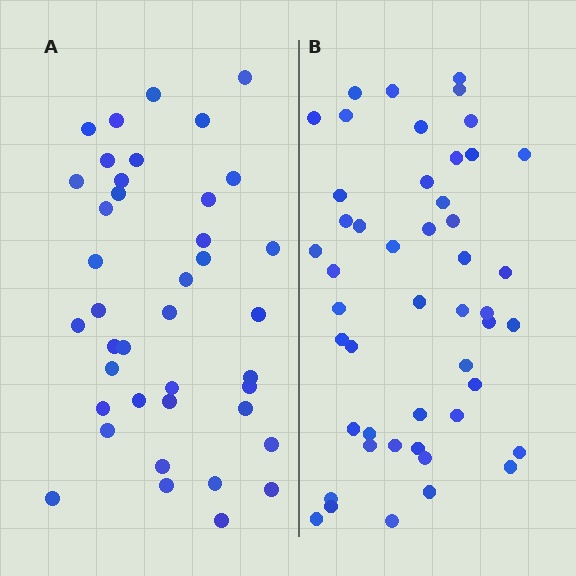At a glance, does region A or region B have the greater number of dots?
Region B (the right region) has more dots.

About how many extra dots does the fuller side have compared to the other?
Region B has roughly 8 or so more dots than region A.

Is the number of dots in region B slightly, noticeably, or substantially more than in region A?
Region B has only slightly more — the two regions are fairly close. The ratio is roughly 1.2 to 1.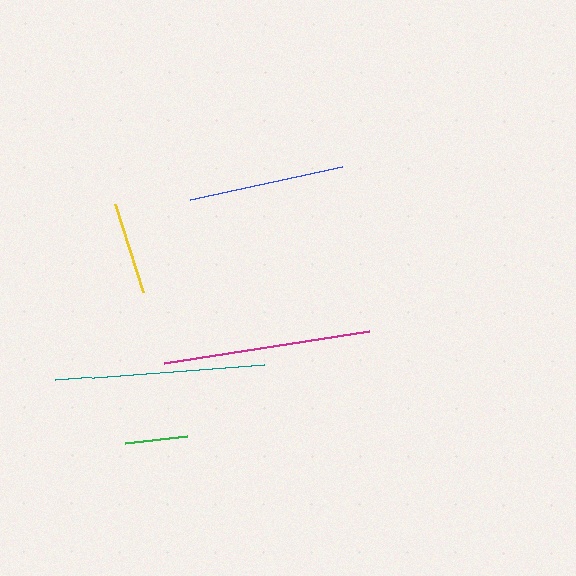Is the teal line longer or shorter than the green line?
The teal line is longer than the green line.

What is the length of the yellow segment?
The yellow segment is approximately 92 pixels long.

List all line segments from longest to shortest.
From longest to shortest: teal, magenta, blue, yellow, green.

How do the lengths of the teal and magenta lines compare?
The teal and magenta lines are approximately the same length.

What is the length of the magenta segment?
The magenta segment is approximately 208 pixels long.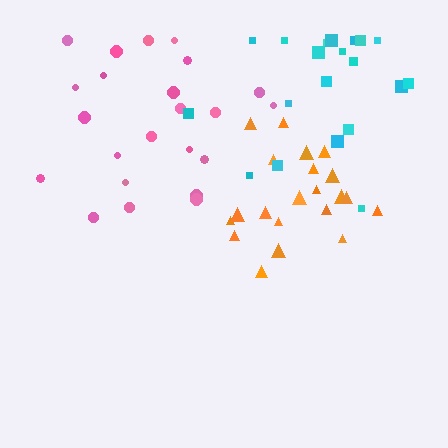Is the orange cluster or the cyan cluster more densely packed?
Orange.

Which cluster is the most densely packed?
Orange.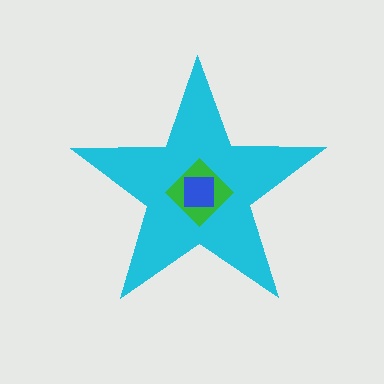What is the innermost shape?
The blue square.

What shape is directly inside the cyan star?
The green diamond.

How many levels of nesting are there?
3.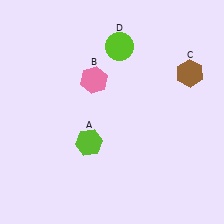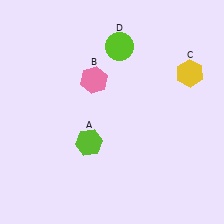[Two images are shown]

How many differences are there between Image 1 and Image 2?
There is 1 difference between the two images.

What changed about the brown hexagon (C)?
In Image 1, C is brown. In Image 2, it changed to yellow.